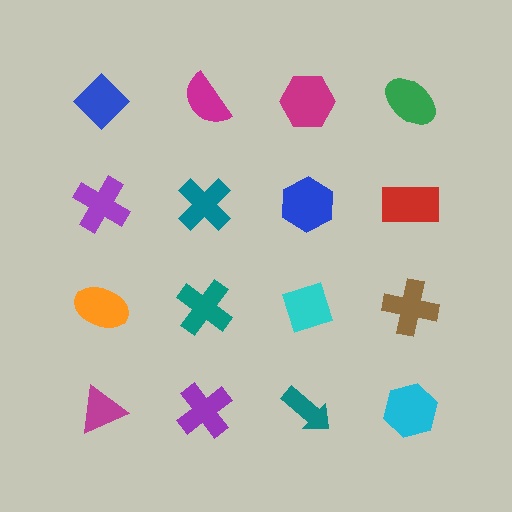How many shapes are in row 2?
4 shapes.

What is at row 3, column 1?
An orange ellipse.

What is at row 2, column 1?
A purple cross.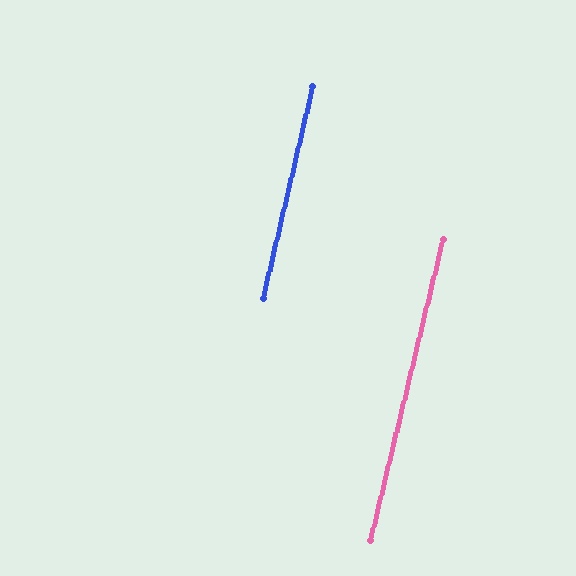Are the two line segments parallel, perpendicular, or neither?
Parallel — their directions differ by only 0.6°.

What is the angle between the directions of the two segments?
Approximately 1 degree.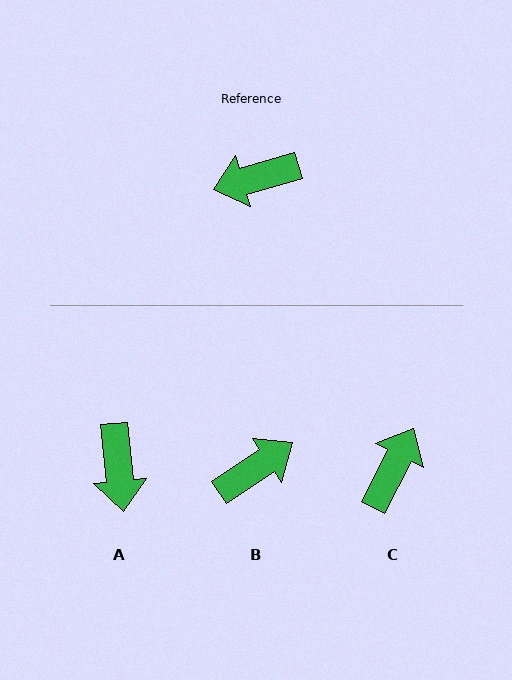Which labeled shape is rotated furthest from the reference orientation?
B, about 162 degrees away.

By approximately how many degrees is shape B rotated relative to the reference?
Approximately 162 degrees clockwise.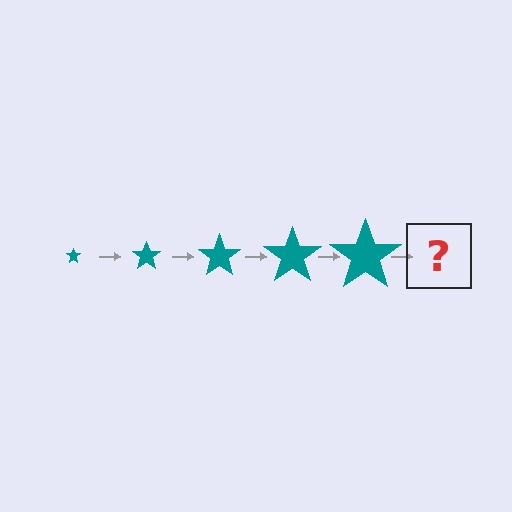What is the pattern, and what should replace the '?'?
The pattern is that the star gets progressively larger each step. The '?' should be a teal star, larger than the previous one.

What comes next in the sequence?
The next element should be a teal star, larger than the previous one.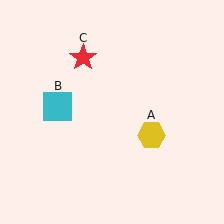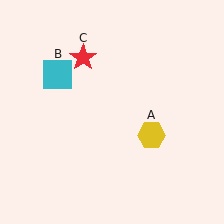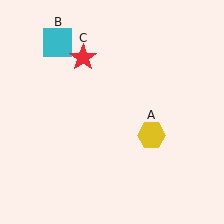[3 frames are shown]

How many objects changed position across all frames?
1 object changed position: cyan square (object B).